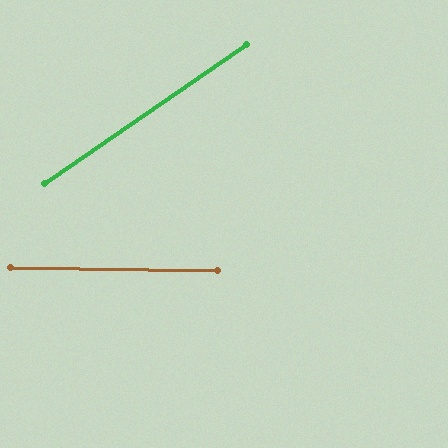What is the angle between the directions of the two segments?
Approximately 35 degrees.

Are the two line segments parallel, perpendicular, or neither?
Neither parallel nor perpendicular — they differ by about 35°.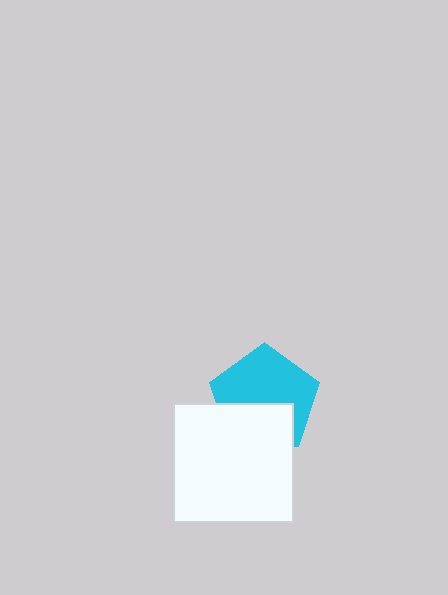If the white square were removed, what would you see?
You would see the complete cyan pentagon.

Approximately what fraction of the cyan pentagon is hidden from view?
Roughly 38% of the cyan pentagon is hidden behind the white square.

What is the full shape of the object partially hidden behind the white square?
The partially hidden object is a cyan pentagon.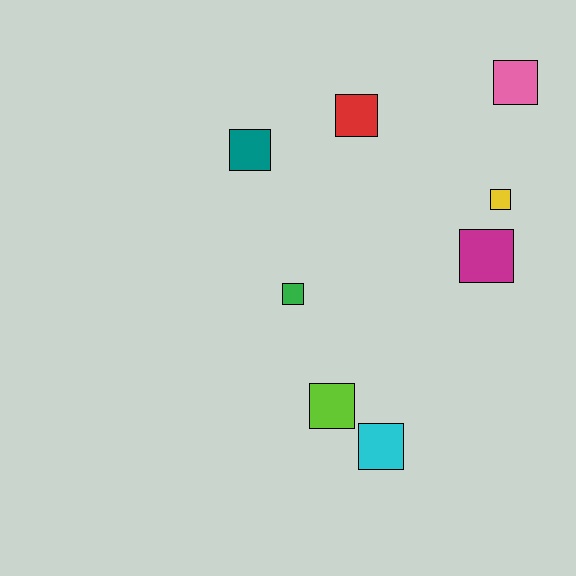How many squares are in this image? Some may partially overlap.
There are 8 squares.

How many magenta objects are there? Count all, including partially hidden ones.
There is 1 magenta object.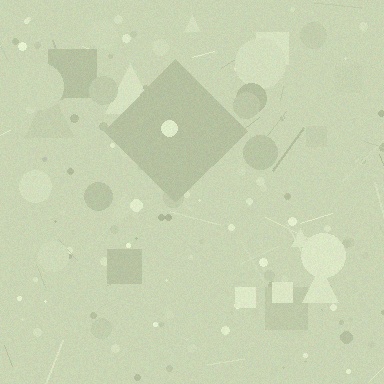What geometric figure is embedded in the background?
A diamond is embedded in the background.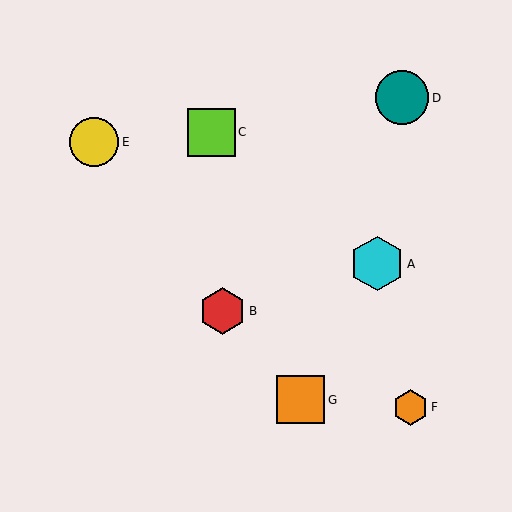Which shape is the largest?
The cyan hexagon (labeled A) is the largest.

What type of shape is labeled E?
Shape E is a yellow circle.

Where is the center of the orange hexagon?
The center of the orange hexagon is at (410, 407).